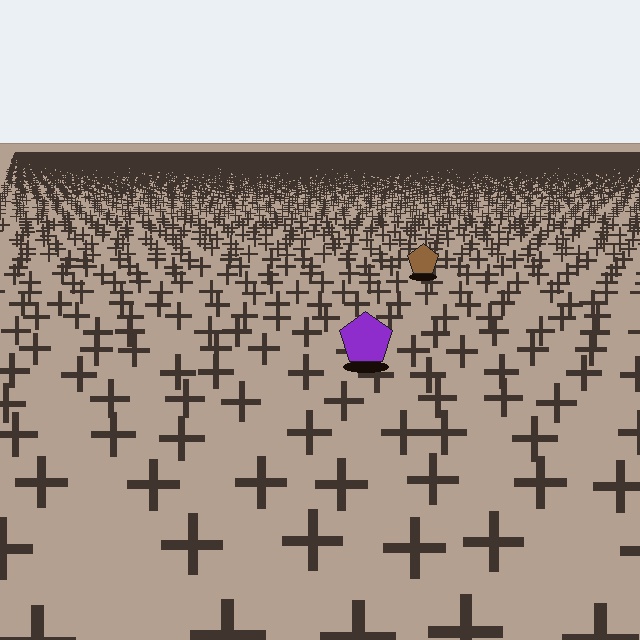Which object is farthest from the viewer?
The brown pentagon is farthest from the viewer. It appears smaller and the ground texture around it is denser.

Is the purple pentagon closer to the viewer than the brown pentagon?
Yes. The purple pentagon is closer — you can tell from the texture gradient: the ground texture is coarser near it.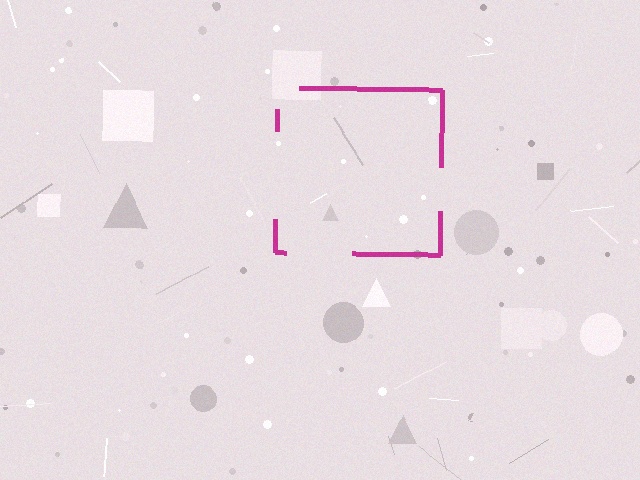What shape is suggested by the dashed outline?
The dashed outline suggests a square.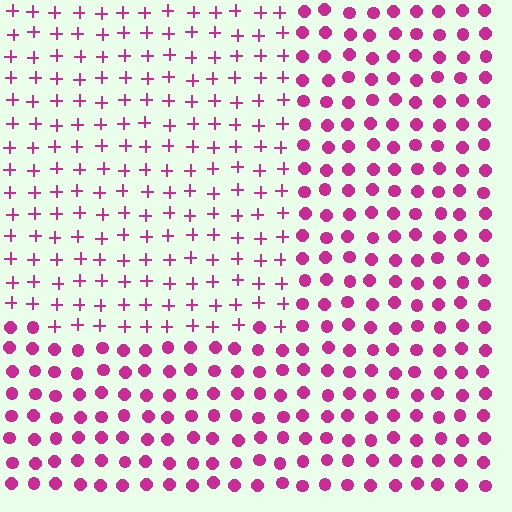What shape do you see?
I see a rectangle.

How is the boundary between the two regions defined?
The boundary is defined by a change in element shape: plus signs inside vs. circles outside. All elements share the same color and spacing.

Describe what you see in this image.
The image is filled with small magenta elements arranged in a uniform grid. A rectangle-shaped region contains plus signs, while the surrounding area contains circles. The boundary is defined purely by the change in element shape.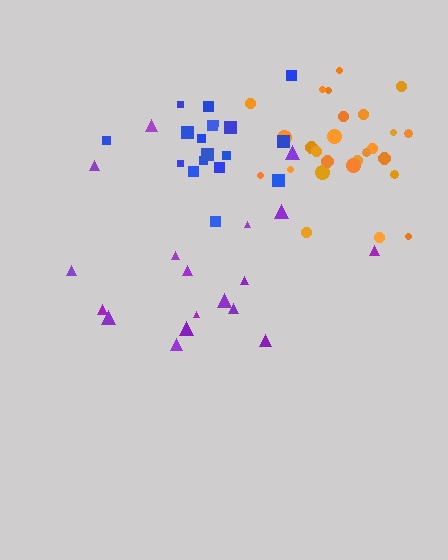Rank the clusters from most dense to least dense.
orange, blue, purple.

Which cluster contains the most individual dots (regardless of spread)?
Orange (26).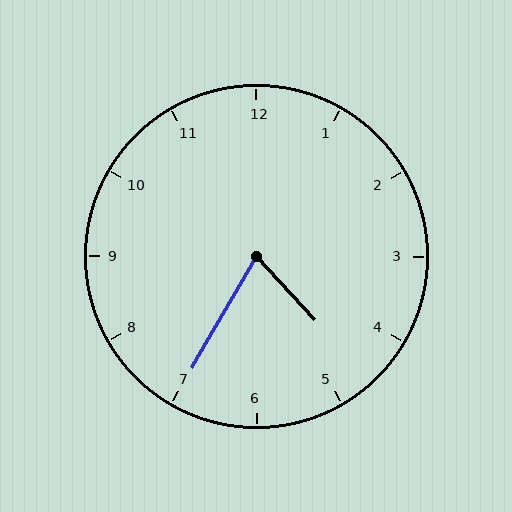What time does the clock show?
4:35.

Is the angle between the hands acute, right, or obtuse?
It is acute.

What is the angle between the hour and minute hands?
Approximately 72 degrees.